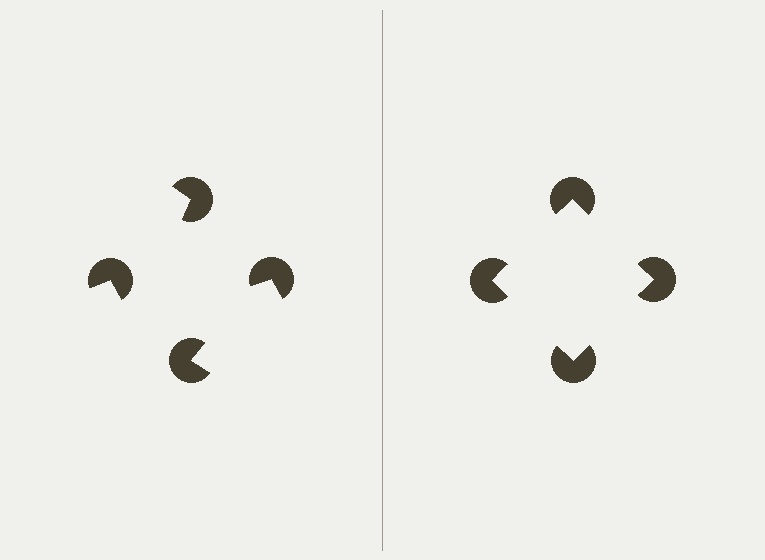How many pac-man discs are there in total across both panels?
8 — 4 on each side.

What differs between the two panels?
The pac-man discs are positioned identically on both sides; only the wedge orientations differ. On the right they align to a square; on the left they are misaligned.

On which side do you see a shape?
An illusory square appears on the right side. On the left side the wedge cuts are rotated, so no coherent shape forms.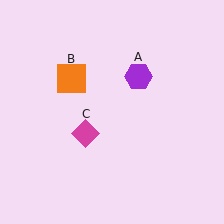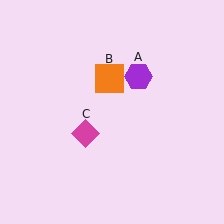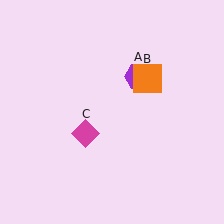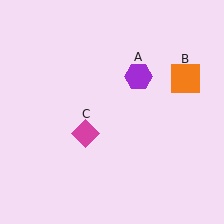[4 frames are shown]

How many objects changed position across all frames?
1 object changed position: orange square (object B).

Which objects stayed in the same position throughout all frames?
Purple hexagon (object A) and magenta diamond (object C) remained stationary.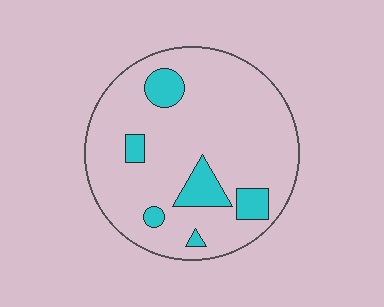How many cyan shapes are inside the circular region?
6.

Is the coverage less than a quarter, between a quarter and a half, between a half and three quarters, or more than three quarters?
Less than a quarter.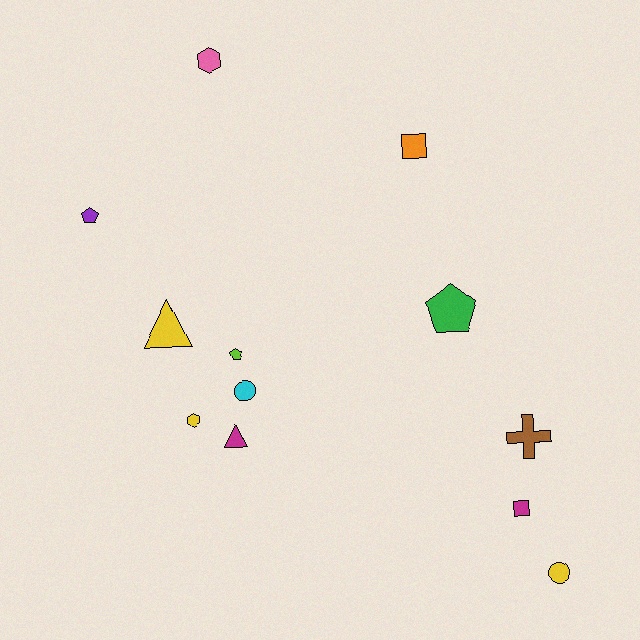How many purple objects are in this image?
There is 1 purple object.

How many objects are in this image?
There are 12 objects.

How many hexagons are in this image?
There are 2 hexagons.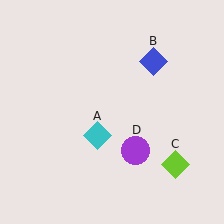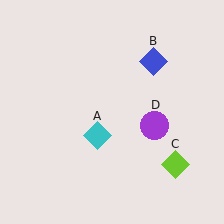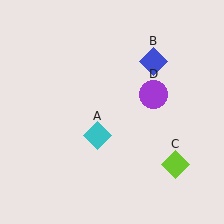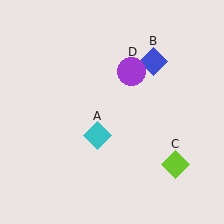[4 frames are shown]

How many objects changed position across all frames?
1 object changed position: purple circle (object D).